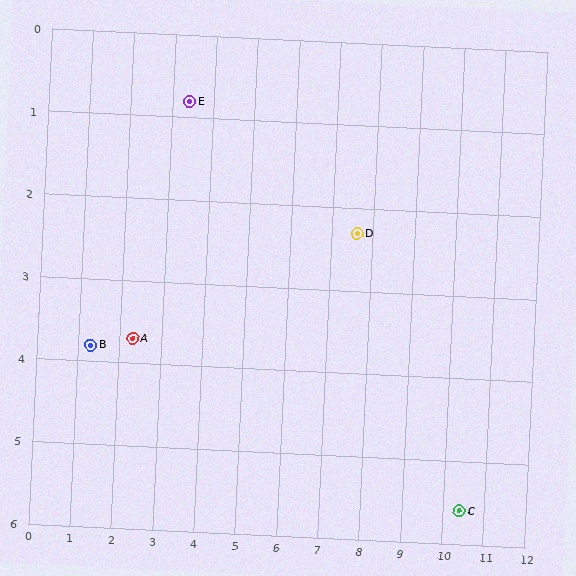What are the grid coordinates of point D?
Point D is at approximately (7.6, 2.3).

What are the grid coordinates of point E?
Point E is at approximately (3.4, 0.8).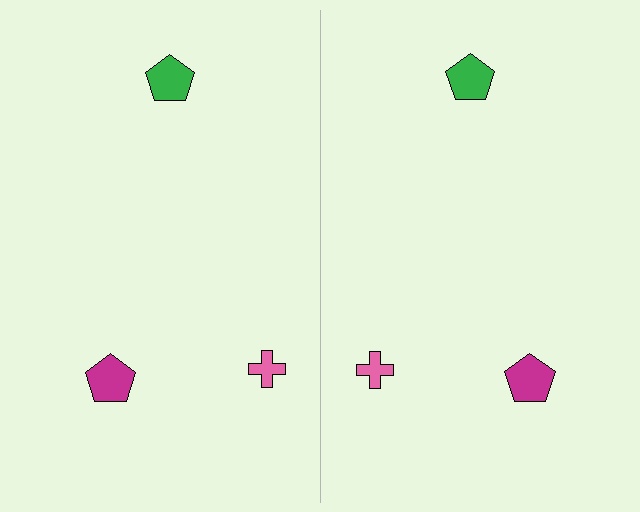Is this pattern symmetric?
Yes, this pattern has bilateral (reflection) symmetry.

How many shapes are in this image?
There are 6 shapes in this image.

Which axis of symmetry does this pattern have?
The pattern has a vertical axis of symmetry running through the center of the image.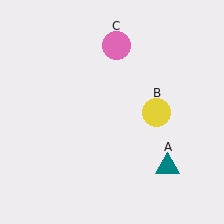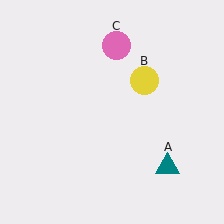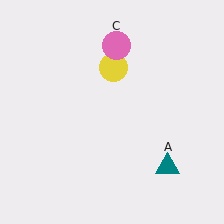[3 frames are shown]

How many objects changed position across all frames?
1 object changed position: yellow circle (object B).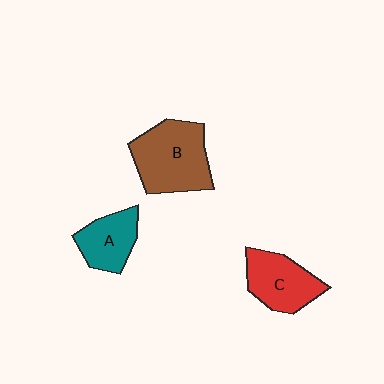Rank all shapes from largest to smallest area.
From largest to smallest: B (brown), C (red), A (teal).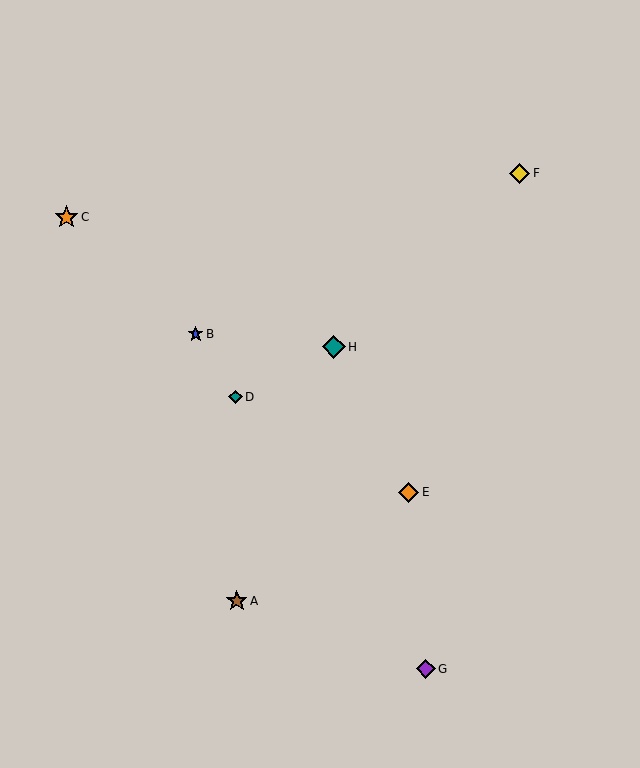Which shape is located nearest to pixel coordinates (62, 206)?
The orange star (labeled C) at (66, 217) is nearest to that location.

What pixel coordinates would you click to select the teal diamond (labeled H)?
Click at (334, 347) to select the teal diamond H.